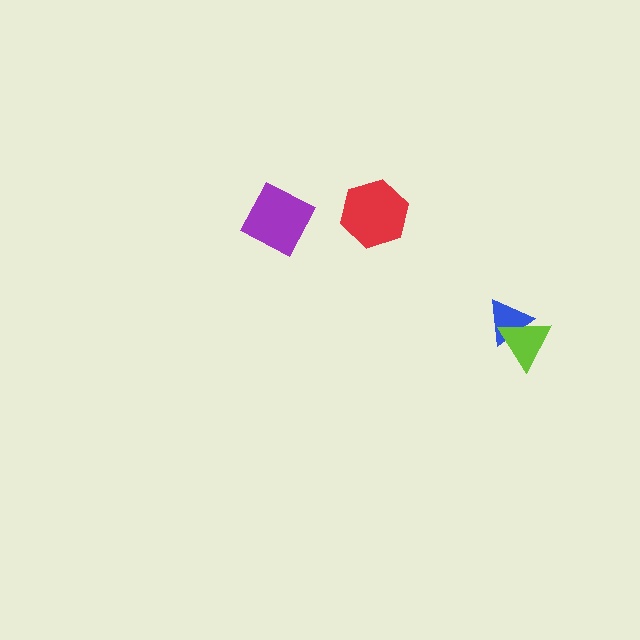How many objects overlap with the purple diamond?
0 objects overlap with the purple diamond.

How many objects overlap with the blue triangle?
1 object overlaps with the blue triangle.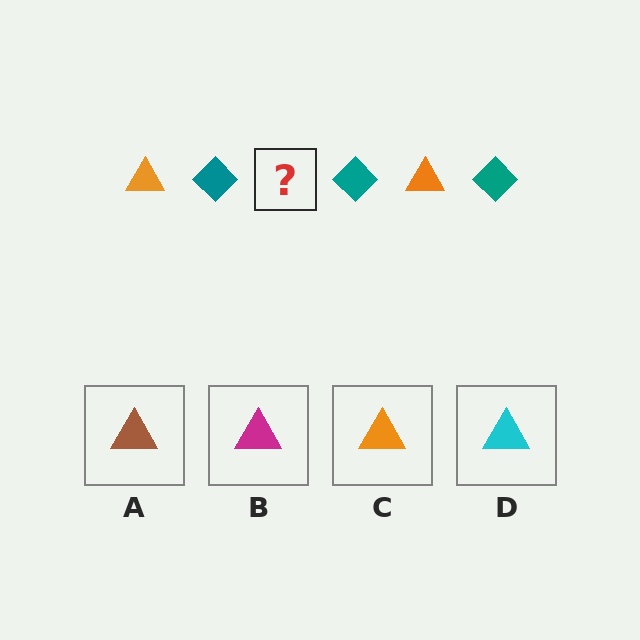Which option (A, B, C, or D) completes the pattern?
C.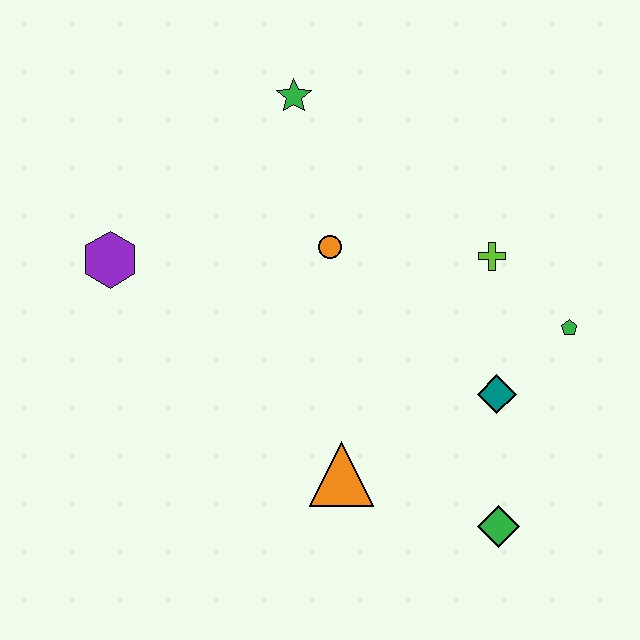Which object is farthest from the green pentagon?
The purple hexagon is farthest from the green pentagon.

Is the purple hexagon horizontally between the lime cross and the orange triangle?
No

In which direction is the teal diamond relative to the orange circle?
The teal diamond is to the right of the orange circle.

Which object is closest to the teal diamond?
The green pentagon is closest to the teal diamond.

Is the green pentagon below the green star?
Yes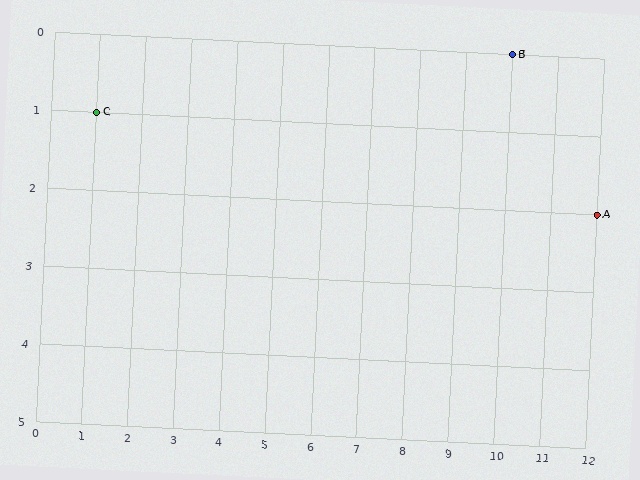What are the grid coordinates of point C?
Point C is at grid coordinates (1, 1).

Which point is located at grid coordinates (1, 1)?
Point C is at (1, 1).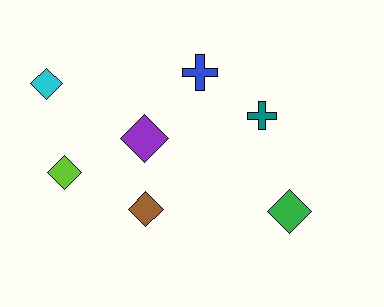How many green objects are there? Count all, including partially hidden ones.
There is 1 green object.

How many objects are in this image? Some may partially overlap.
There are 7 objects.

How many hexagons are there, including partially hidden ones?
There are no hexagons.